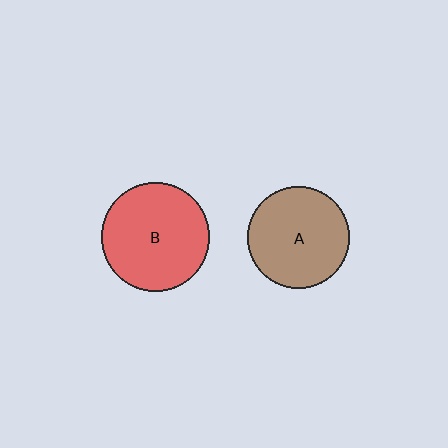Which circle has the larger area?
Circle B (red).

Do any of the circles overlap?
No, none of the circles overlap.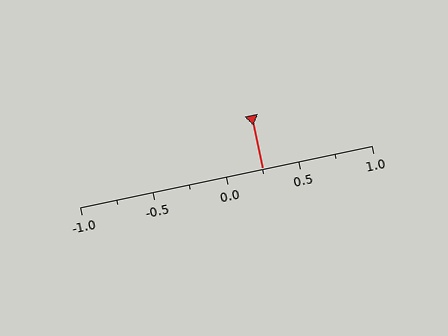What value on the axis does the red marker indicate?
The marker indicates approximately 0.25.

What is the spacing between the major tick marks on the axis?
The major ticks are spaced 0.5 apart.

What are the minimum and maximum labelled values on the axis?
The axis runs from -1.0 to 1.0.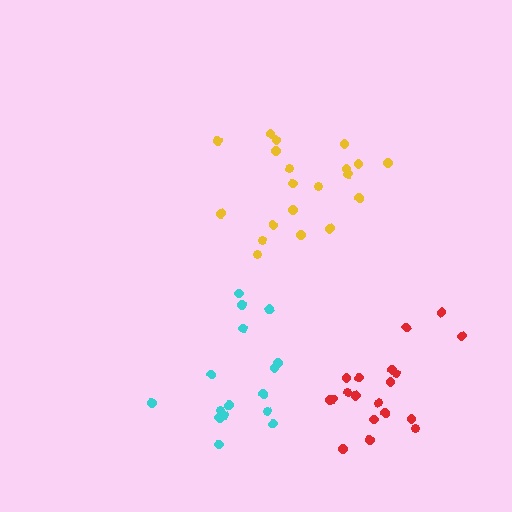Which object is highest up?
The yellow cluster is topmost.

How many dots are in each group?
Group 1: 16 dots, Group 2: 20 dots, Group 3: 19 dots (55 total).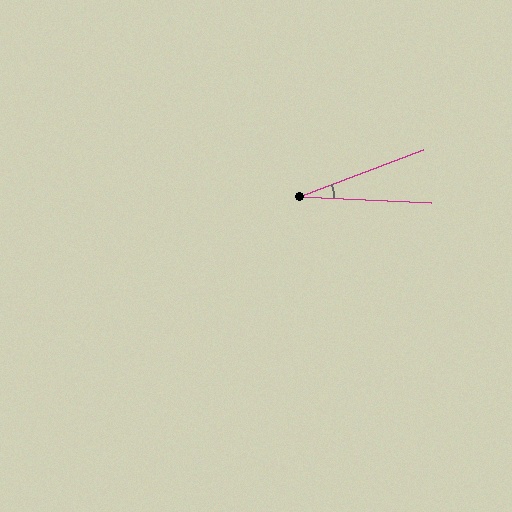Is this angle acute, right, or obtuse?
It is acute.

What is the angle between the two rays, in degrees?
Approximately 23 degrees.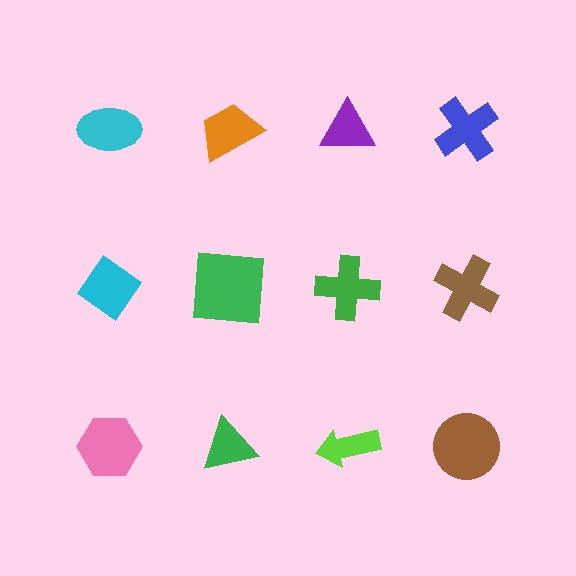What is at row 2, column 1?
A cyan diamond.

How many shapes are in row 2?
4 shapes.